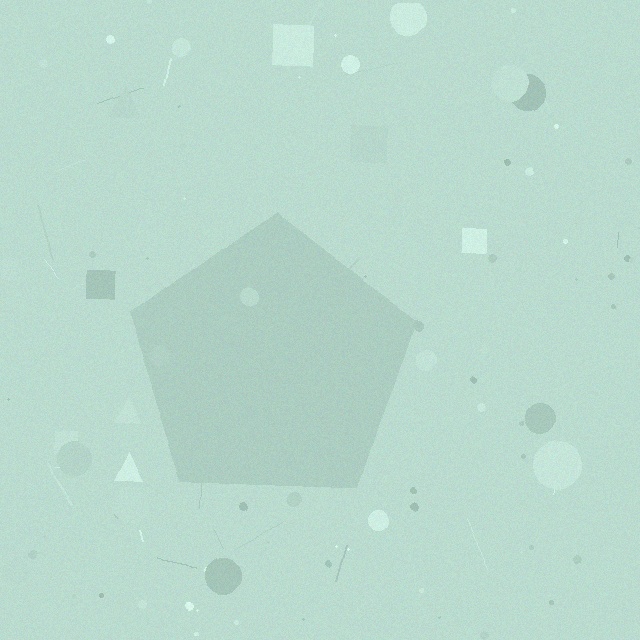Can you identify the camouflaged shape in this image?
The camouflaged shape is a pentagon.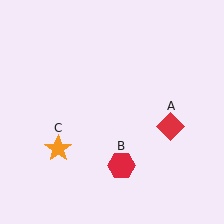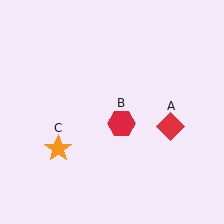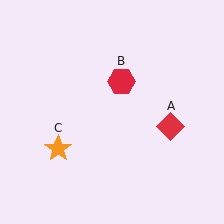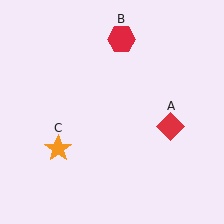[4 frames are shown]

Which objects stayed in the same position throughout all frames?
Red diamond (object A) and orange star (object C) remained stationary.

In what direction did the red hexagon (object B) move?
The red hexagon (object B) moved up.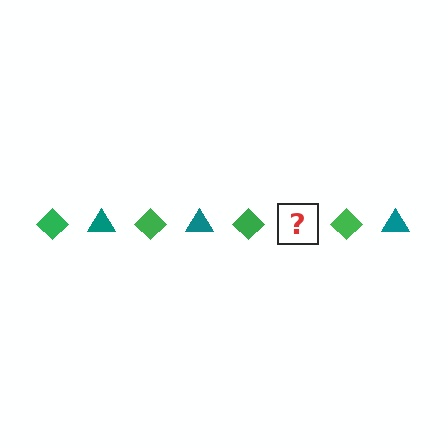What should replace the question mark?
The question mark should be replaced with a teal triangle.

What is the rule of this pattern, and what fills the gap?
The rule is that the pattern alternates between green diamond and teal triangle. The gap should be filled with a teal triangle.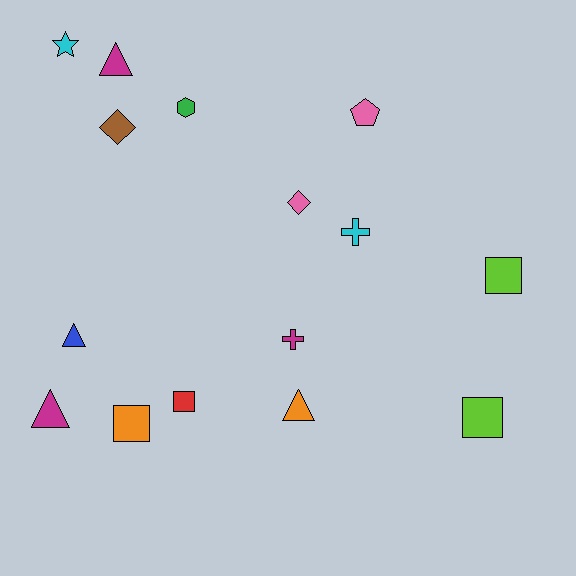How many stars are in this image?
There is 1 star.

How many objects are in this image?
There are 15 objects.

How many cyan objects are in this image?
There are 2 cyan objects.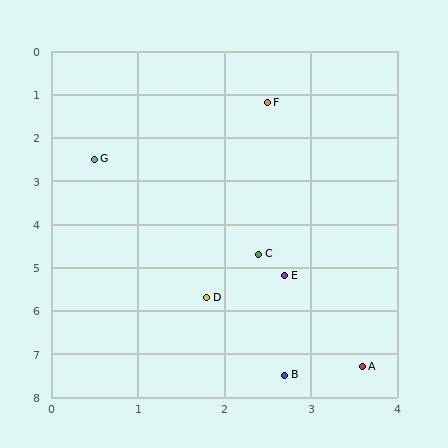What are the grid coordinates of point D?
Point D is at approximately (1.8, 5.7).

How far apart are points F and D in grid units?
Points F and D are about 4.6 grid units apart.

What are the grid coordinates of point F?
Point F is at approximately (2.5, 1.2).